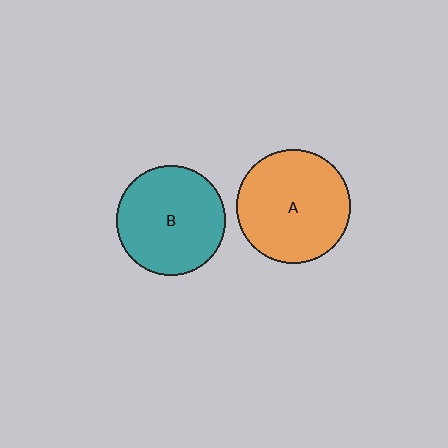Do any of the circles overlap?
No, none of the circles overlap.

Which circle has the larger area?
Circle A (orange).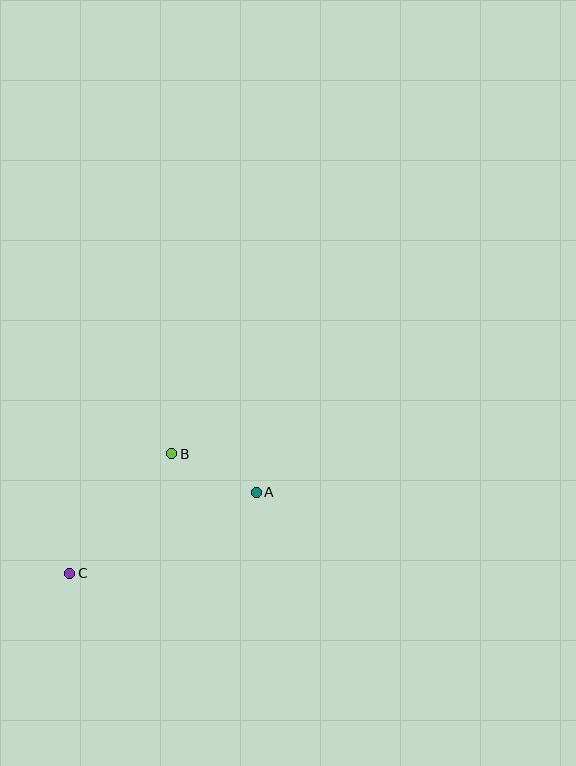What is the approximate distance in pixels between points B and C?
The distance between B and C is approximately 157 pixels.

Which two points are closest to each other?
Points A and B are closest to each other.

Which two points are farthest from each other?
Points A and C are farthest from each other.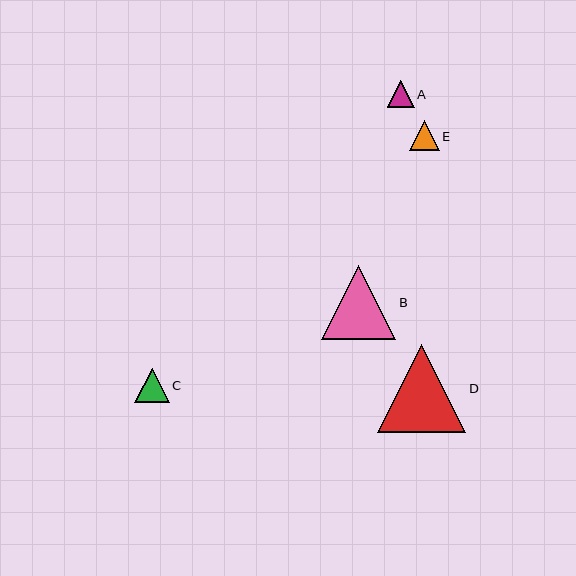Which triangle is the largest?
Triangle D is the largest with a size of approximately 88 pixels.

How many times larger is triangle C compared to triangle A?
Triangle C is approximately 1.3 times the size of triangle A.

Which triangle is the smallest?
Triangle A is the smallest with a size of approximately 27 pixels.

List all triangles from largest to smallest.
From largest to smallest: D, B, C, E, A.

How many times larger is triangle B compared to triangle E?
Triangle B is approximately 2.5 times the size of triangle E.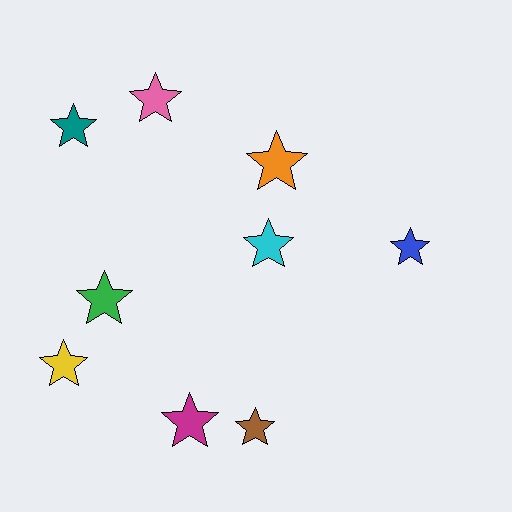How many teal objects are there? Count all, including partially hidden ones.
There is 1 teal object.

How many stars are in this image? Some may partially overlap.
There are 9 stars.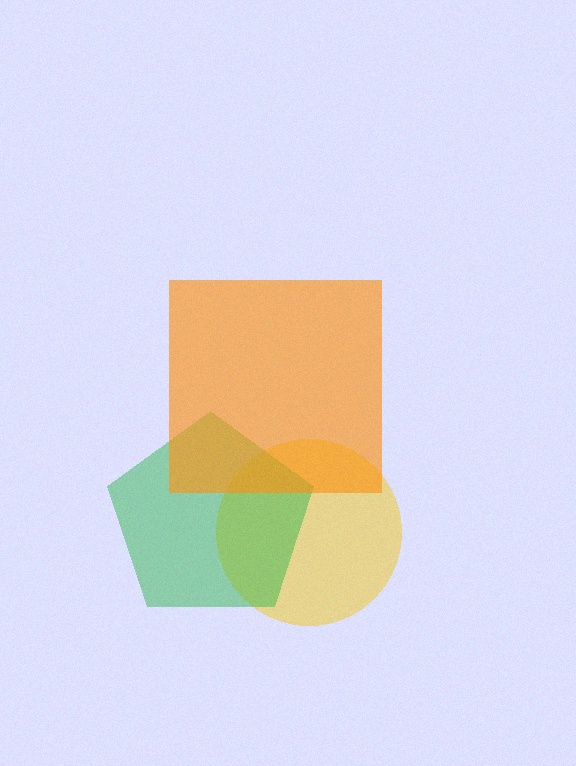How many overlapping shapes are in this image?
There are 3 overlapping shapes in the image.